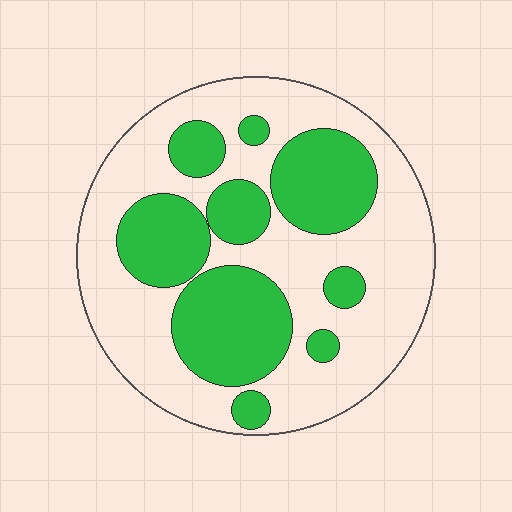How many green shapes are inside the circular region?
9.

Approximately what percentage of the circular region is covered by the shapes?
Approximately 40%.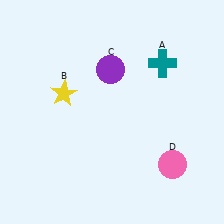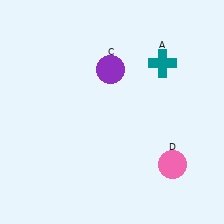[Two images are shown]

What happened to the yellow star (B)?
The yellow star (B) was removed in Image 2. It was in the top-left area of Image 1.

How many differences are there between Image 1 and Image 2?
There is 1 difference between the two images.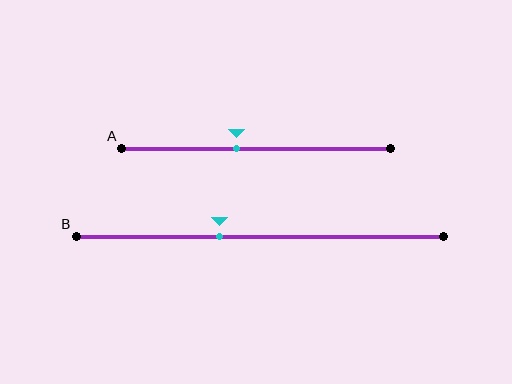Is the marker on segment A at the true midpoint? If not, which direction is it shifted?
No, the marker on segment A is shifted to the left by about 7% of the segment length.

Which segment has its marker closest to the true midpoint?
Segment A has its marker closest to the true midpoint.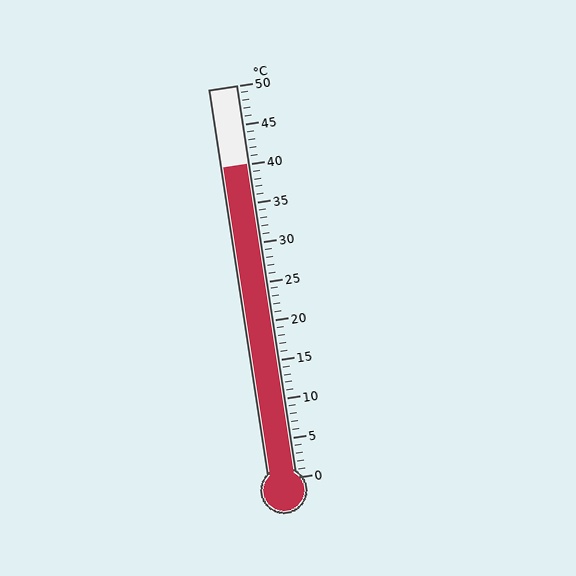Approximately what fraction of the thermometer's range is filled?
The thermometer is filled to approximately 80% of its range.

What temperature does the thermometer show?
The thermometer shows approximately 40°C.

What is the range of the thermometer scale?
The thermometer scale ranges from 0°C to 50°C.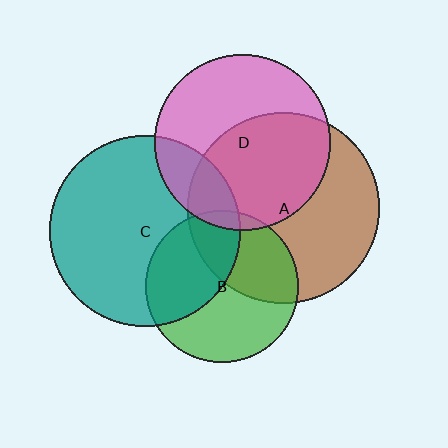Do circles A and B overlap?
Yes.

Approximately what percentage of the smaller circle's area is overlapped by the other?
Approximately 40%.